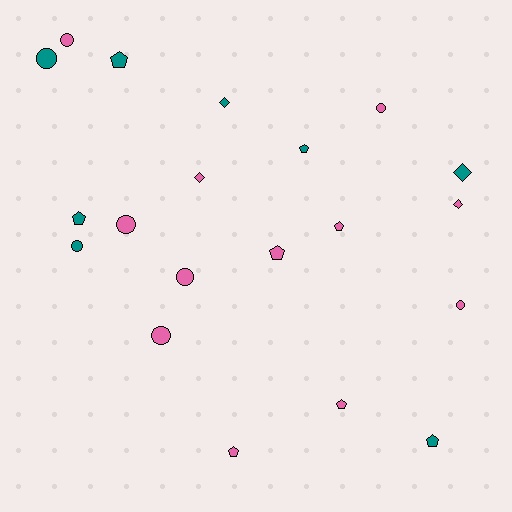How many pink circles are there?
There are 6 pink circles.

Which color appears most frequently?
Pink, with 12 objects.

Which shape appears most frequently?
Pentagon, with 8 objects.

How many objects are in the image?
There are 20 objects.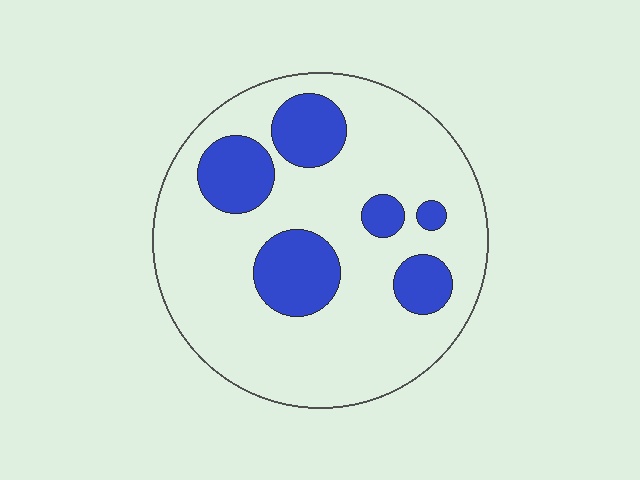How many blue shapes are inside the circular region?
6.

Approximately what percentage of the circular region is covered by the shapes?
Approximately 25%.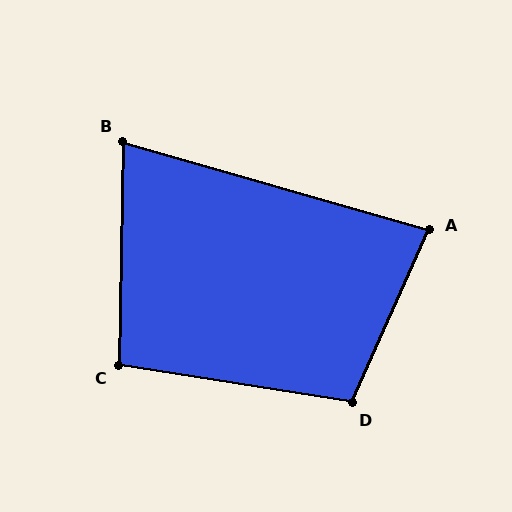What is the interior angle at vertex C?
Approximately 98 degrees (obtuse).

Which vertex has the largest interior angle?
D, at approximately 105 degrees.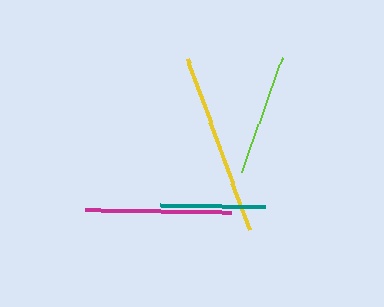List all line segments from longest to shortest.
From longest to shortest: yellow, magenta, lime, teal.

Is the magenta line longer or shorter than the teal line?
The magenta line is longer than the teal line.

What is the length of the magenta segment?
The magenta segment is approximately 146 pixels long.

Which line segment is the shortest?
The teal line is the shortest at approximately 106 pixels.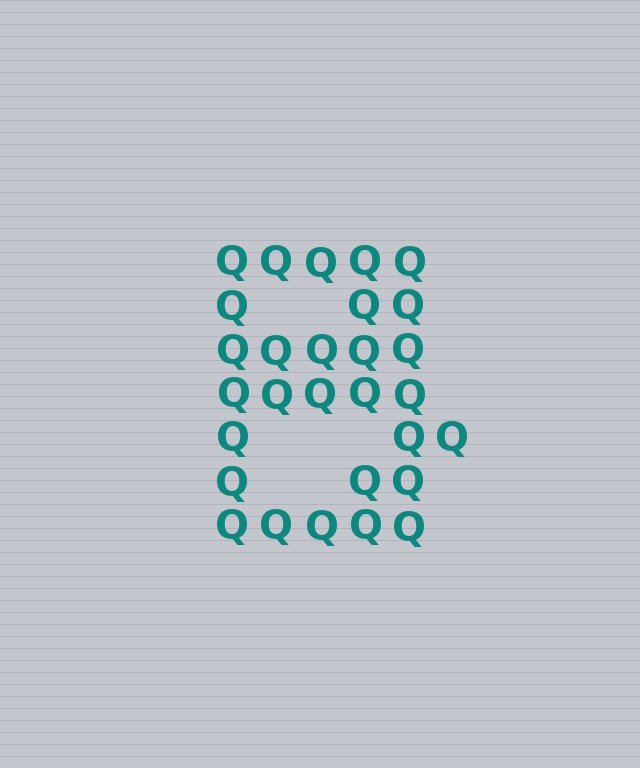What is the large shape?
The large shape is the letter B.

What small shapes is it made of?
It is made of small letter Q's.